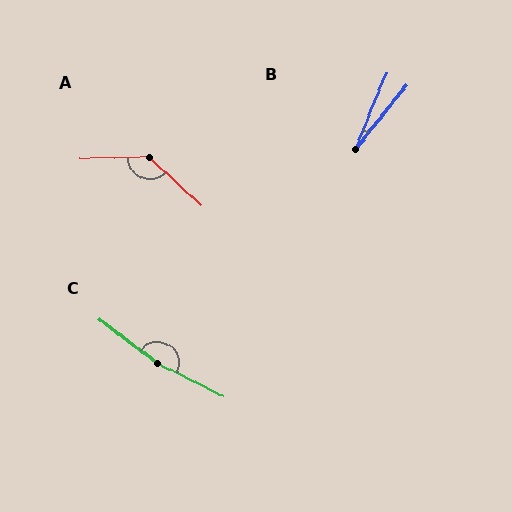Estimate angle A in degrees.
Approximately 136 degrees.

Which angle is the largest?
C, at approximately 169 degrees.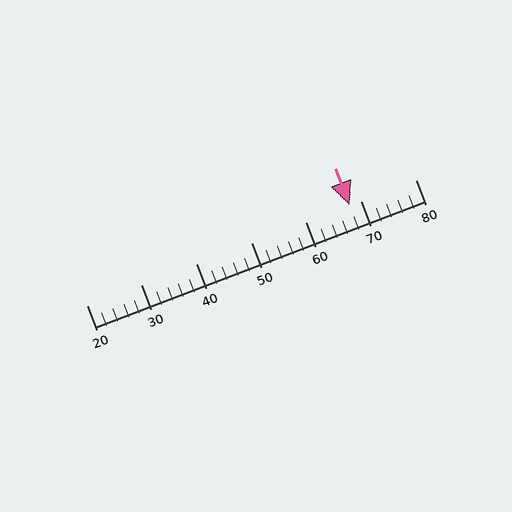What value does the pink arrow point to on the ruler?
The pink arrow points to approximately 68.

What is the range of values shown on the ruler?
The ruler shows values from 20 to 80.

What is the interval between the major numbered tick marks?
The major tick marks are spaced 10 units apart.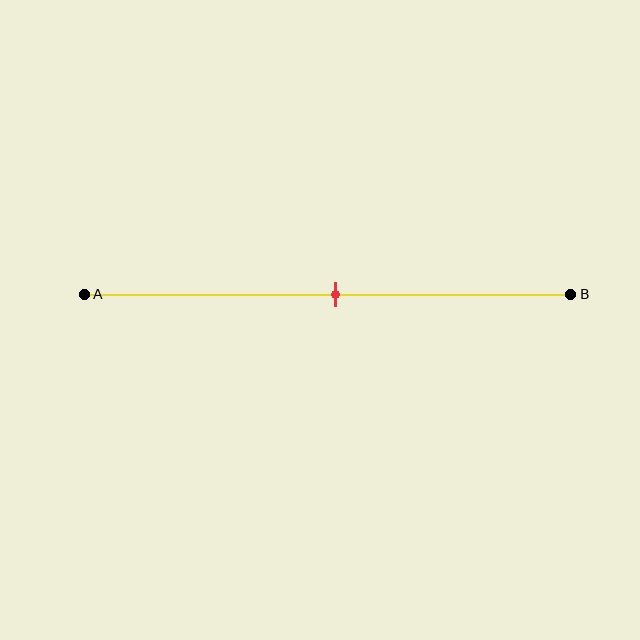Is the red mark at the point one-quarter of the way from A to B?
No, the mark is at about 50% from A, not at the 25% one-quarter point.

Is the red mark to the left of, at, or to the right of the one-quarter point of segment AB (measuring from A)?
The red mark is to the right of the one-quarter point of segment AB.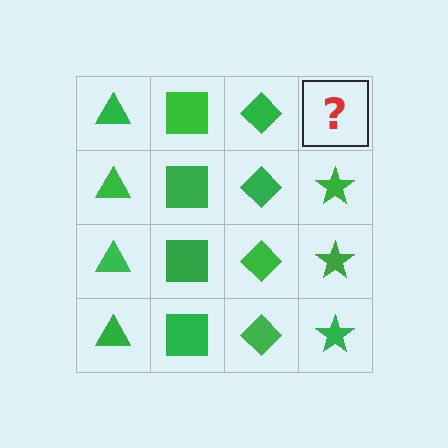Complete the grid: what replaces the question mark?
The question mark should be replaced with a green star.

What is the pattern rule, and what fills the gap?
The rule is that each column has a consistent shape. The gap should be filled with a green star.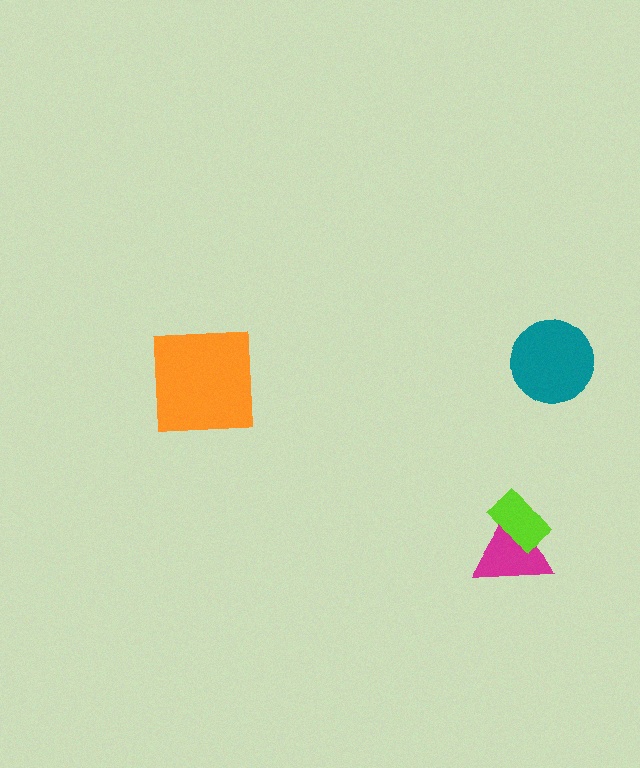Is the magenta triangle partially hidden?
Yes, it is partially covered by another shape.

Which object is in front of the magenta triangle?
The lime rectangle is in front of the magenta triangle.